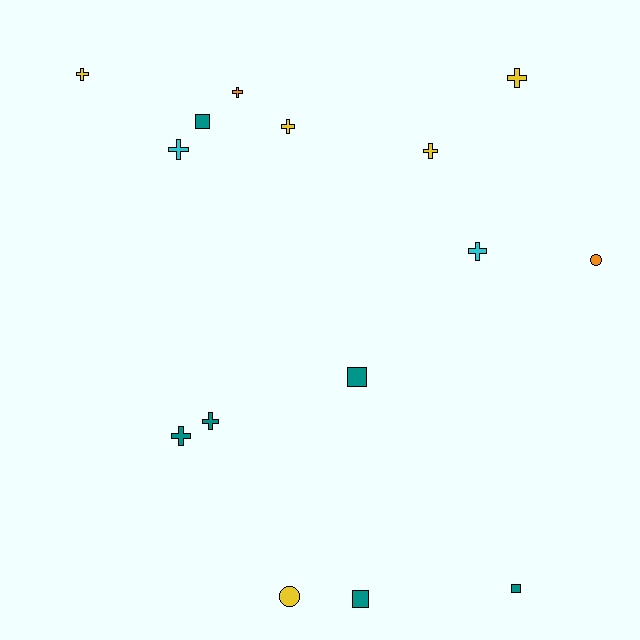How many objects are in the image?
There are 15 objects.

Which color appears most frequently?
Teal, with 6 objects.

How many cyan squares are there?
There are no cyan squares.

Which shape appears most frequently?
Cross, with 9 objects.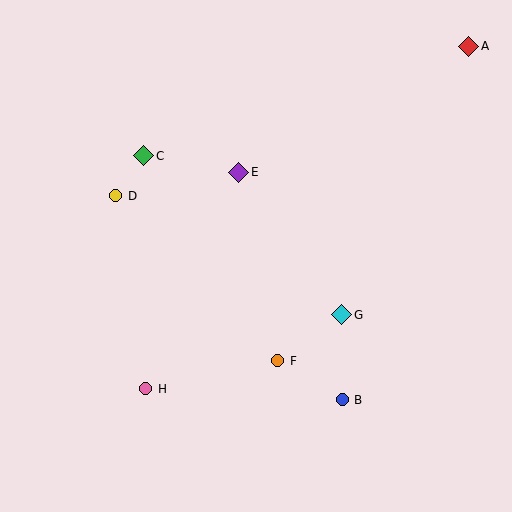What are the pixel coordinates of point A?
Point A is at (469, 46).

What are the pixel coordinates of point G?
Point G is at (342, 315).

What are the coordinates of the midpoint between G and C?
The midpoint between G and C is at (243, 235).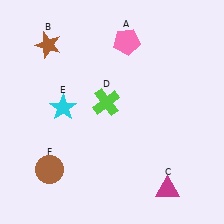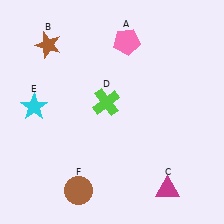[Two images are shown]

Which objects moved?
The objects that moved are: the cyan star (E), the brown circle (F).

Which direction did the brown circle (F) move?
The brown circle (F) moved right.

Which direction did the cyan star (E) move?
The cyan star (E) moved left.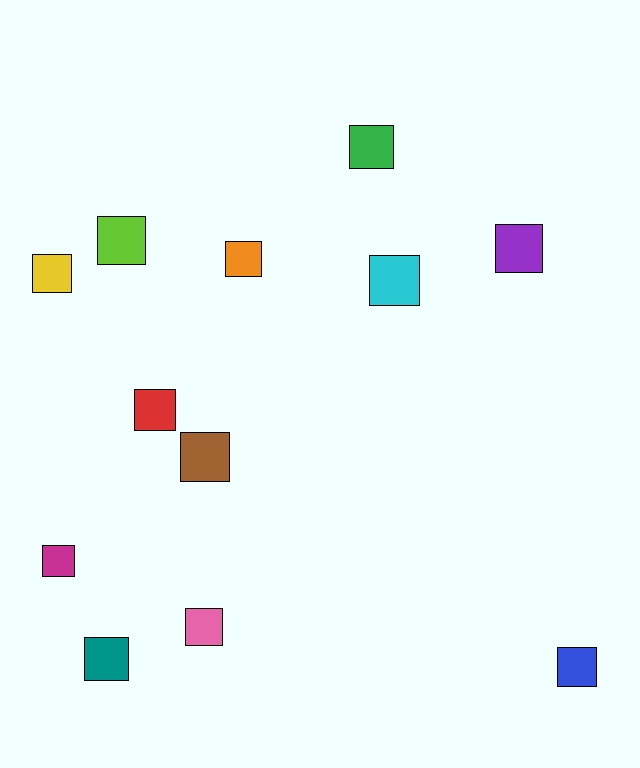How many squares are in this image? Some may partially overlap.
There are 12 squares.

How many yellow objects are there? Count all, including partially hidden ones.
There is 1 yellow object.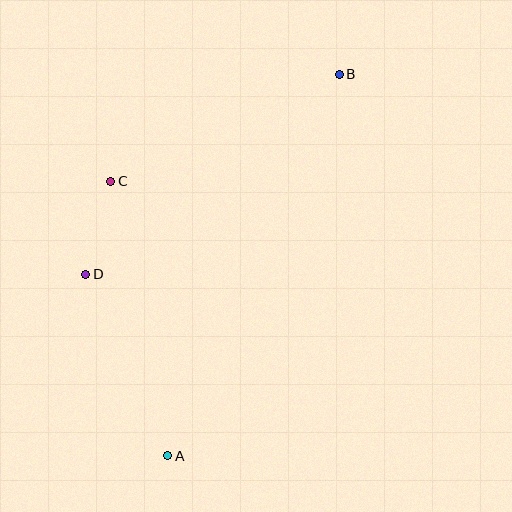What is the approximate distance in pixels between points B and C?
The distance between B and C is approximately 252 pixels.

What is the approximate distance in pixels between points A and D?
The distance between A and D is approximately 199 pixels.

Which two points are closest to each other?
Points C and D are closest to each other.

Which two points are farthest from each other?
Points A and B are farthest from each other.